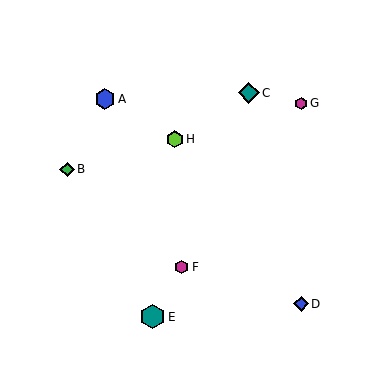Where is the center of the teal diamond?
The center of the teal diamond is at (249, 93).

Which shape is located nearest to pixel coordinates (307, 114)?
The magenta hexagon (labeled G) at (301, 103) is nearest to that location.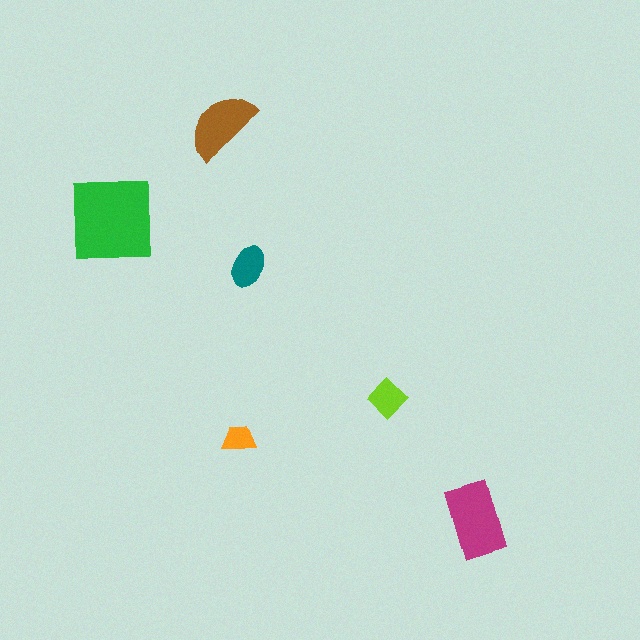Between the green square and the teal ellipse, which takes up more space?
The green square.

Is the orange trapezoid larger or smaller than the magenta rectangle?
Smaller.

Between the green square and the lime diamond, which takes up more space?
The green square.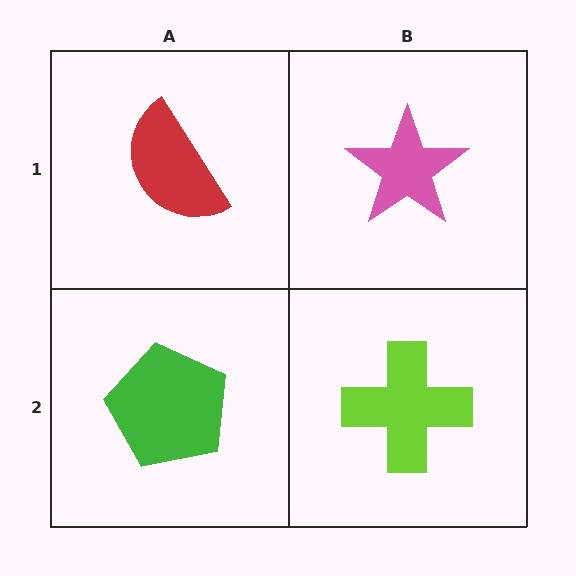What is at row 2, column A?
A green pentagon.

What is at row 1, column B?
A pink star.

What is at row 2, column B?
A lime cross.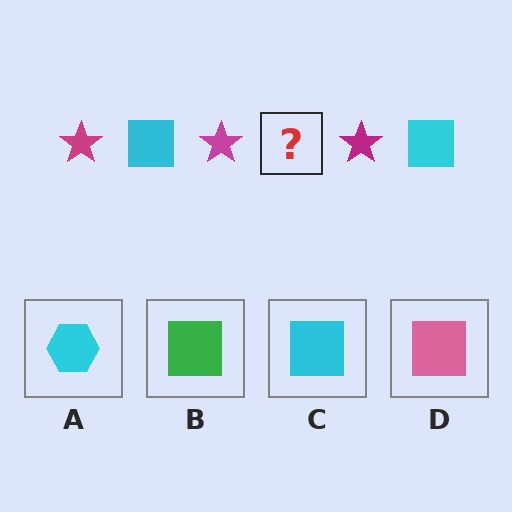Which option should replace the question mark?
Option C.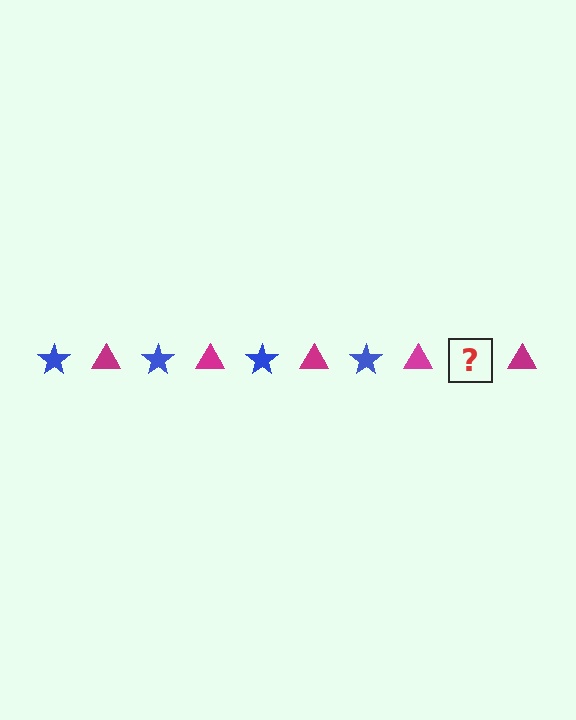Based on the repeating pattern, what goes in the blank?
The blank should be a blue star.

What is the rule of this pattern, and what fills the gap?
The rule is that the pattern alternates between blue star and magenta triangle. The gap should be filled with a blue star.